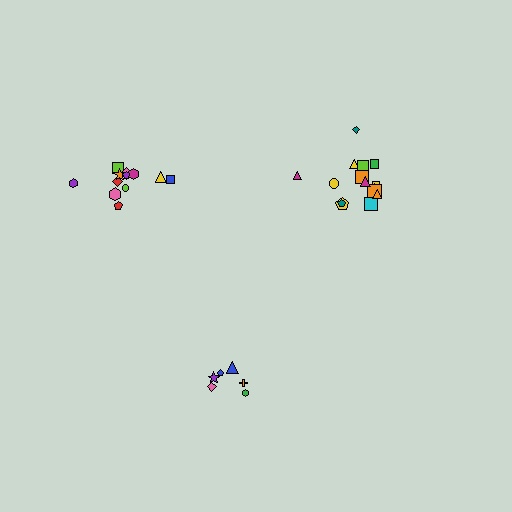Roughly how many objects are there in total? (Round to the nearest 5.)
Roughly 35 objects in total.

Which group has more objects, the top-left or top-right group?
The top-right group.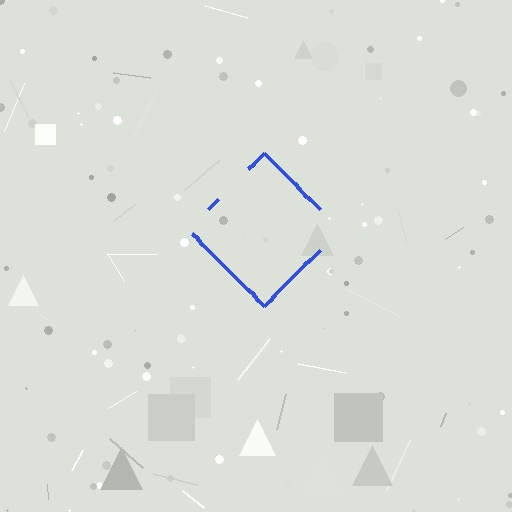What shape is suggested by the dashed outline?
The dashed outline suggests a diamond.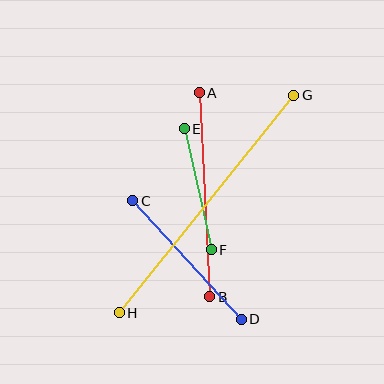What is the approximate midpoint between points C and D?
The midpoint is at approximately (187, 260) pixels.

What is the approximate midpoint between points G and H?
The midpoint is at approximately (206, 204) pixels.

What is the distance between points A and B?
The distance is approximately 204 pixels.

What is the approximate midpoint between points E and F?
The midpoint is at approximately (198, 189) pixels.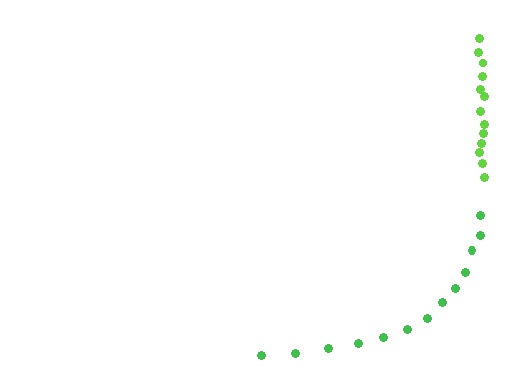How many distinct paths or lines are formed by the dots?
There are 2 distinct paths.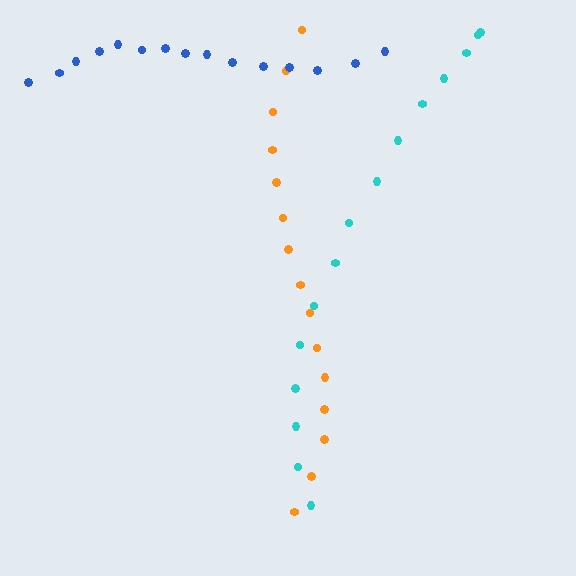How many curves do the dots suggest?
There are 3 distinct paths.